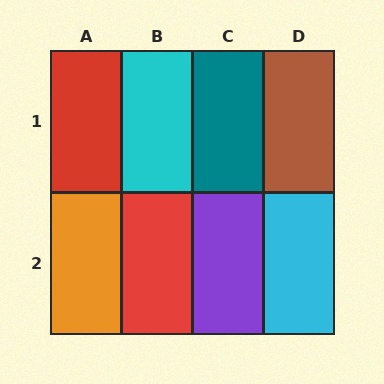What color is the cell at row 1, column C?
Teal.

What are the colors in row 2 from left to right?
Orange, red, purple, cyan.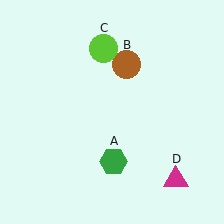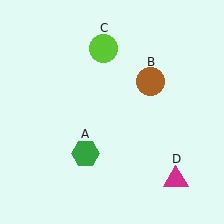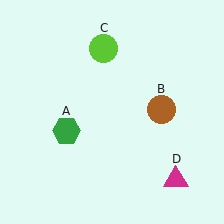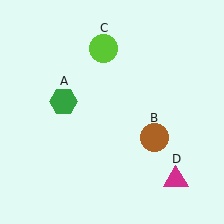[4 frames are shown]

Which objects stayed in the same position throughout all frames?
Lime circle (object C) and magenta triangle (object D) remained stationary.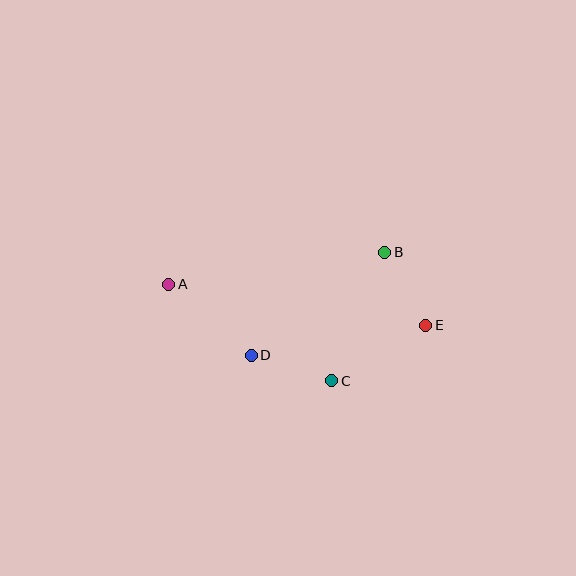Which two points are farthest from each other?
Points A and E are farthest from each other.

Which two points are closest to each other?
Points B and E are closest to each other.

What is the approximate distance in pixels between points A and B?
The distance between A and B is approximately 218 pixels.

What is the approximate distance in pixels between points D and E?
The distance between D and E is approximately 177 pixels.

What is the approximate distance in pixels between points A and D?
The distance between A and D is approximately 109 pixels.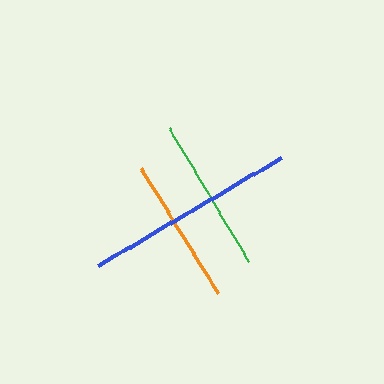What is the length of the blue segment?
The blue segment is approximately 212 pixels long.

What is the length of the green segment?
The green segment is approximately 156 pixels long.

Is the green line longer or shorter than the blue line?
The blue line is longer than the green line.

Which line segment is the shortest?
The orange line is the shortest at approximately 147 pixels.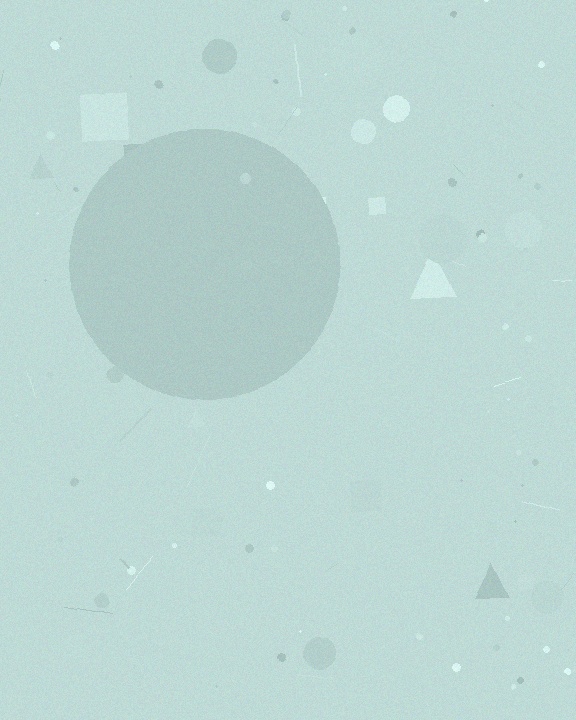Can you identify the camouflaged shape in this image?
The camouflaged shape is a circle.